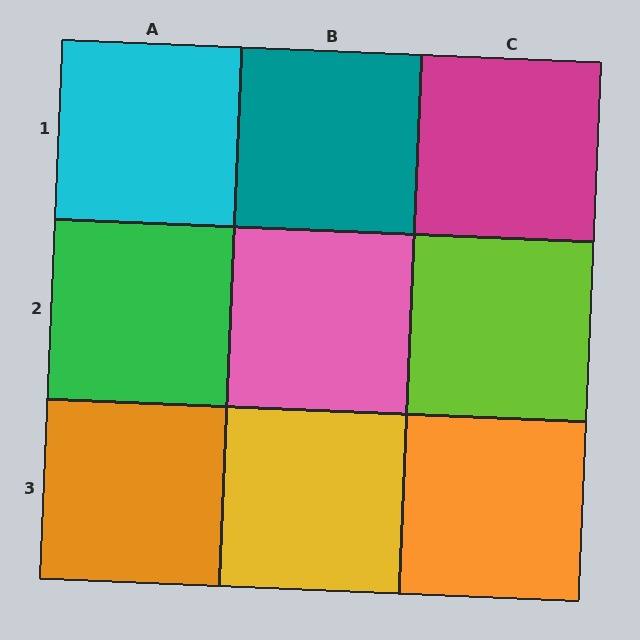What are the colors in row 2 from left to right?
Green, pink, lime.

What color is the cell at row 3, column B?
Yellow.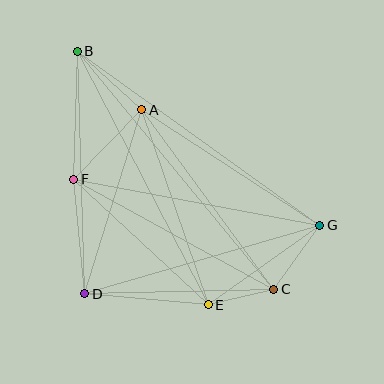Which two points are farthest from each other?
Points B and C are farthest from each other.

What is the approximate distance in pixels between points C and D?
The distance between C and D is approximately 189 pixels.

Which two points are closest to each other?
Points C and E are closest to each other.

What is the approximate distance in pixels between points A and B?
The distance between A and B is approximately 87 pixels.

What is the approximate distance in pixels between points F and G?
The distance between F and G is approximately 250 pixels.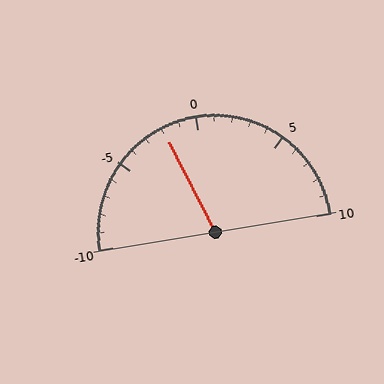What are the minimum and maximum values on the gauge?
The gauge ranges from -10 to 10.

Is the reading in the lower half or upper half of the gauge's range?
The reading is in the lower half of the range (-10 to 10).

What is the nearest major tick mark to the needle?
The nearest major tick mark is 0.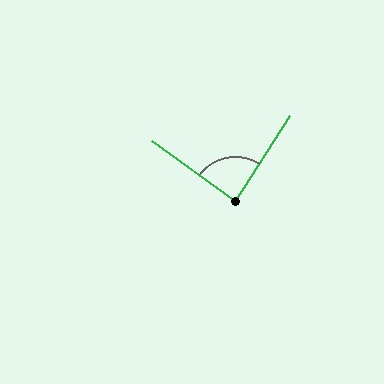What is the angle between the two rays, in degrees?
Approximately 86 degrees.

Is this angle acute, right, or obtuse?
It is approximately a right angle.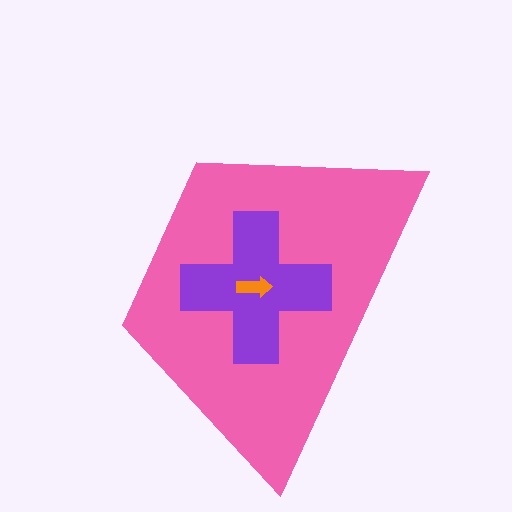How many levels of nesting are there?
3.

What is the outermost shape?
The pink trapezoid.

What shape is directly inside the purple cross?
The orange arrow.